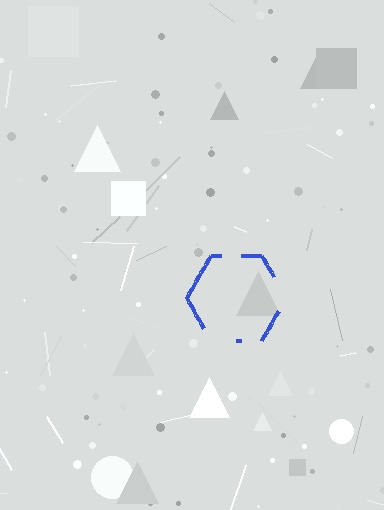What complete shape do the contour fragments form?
The contour fragments form a hexagon.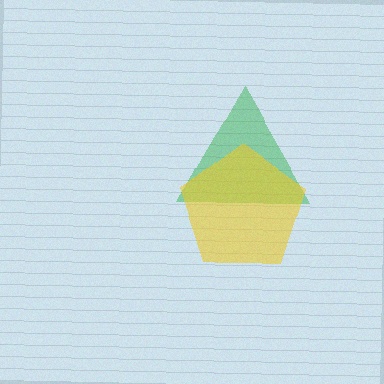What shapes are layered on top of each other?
The layered shapes are: a green triangle, a yellow pentagon.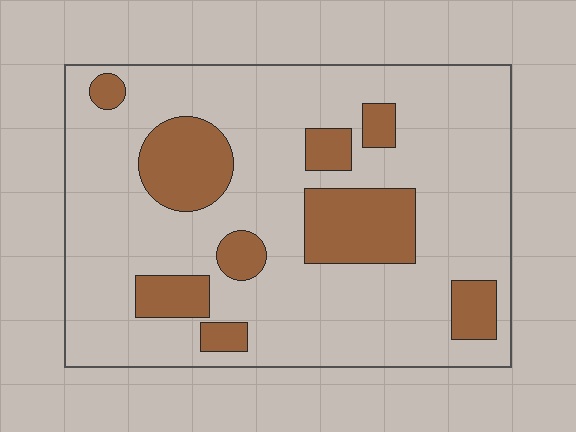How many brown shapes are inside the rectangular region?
9.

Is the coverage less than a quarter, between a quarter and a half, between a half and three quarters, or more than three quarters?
Less than a quarter.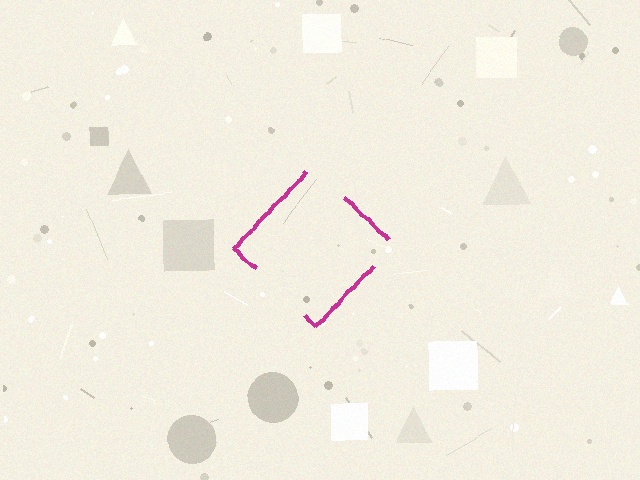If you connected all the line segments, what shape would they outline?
They would outline a diamond.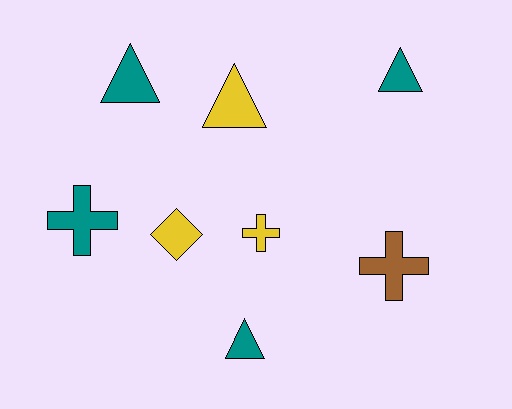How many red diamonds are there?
There are no red diamonds.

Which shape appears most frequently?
Triangle, with 4 objects.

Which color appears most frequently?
Teal, with 4 objects.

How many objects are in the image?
There are 8 objects.